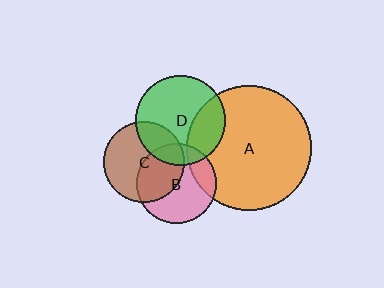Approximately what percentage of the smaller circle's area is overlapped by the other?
Approximately 15%.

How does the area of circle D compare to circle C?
Approximately 1.2 times.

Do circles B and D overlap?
Yes.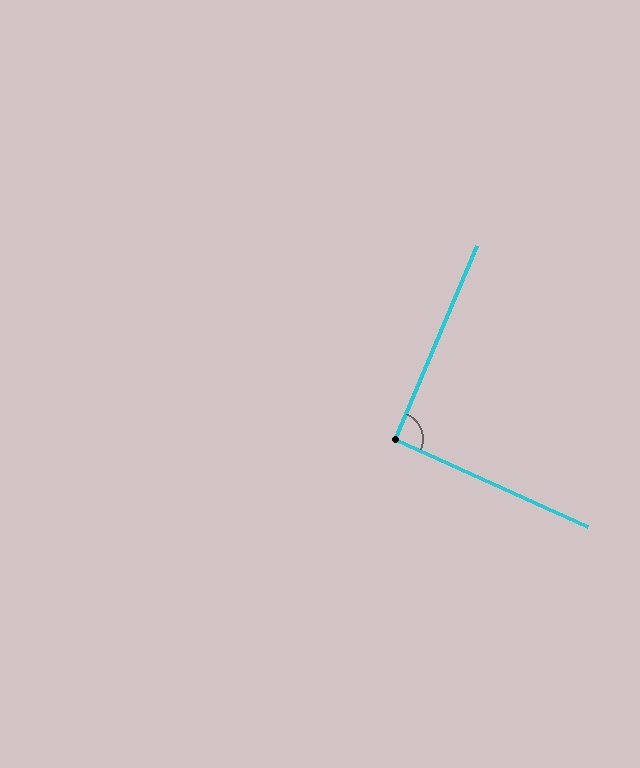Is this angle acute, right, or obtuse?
It is approximately a right angle.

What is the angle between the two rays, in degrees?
Approximately 92 degrees.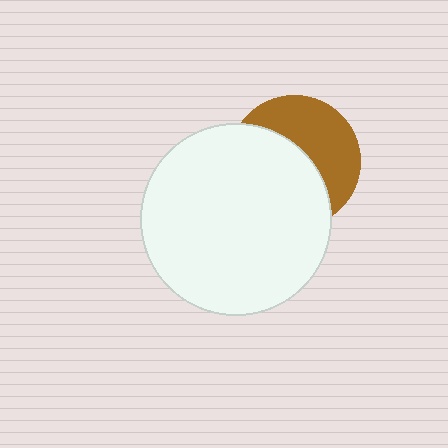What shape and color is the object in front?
The object in front is a white circle.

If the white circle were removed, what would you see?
You would see the complete brown circle.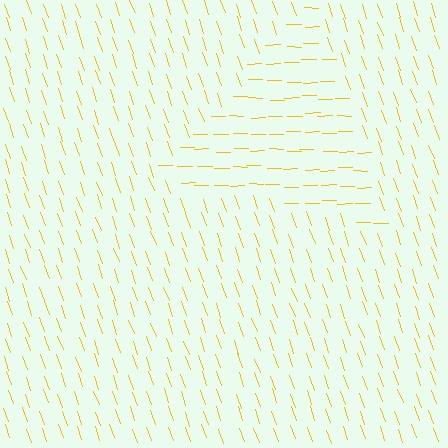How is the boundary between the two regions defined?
The boundary is defined purely by a change in line orientation (approximately 71 degrees difference). All lines are the same color and thickness.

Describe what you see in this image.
The image is filled with small yellow line segments. A triangle region in the image has lines oriented differently from the surrounding lines, creating a visible texture boundary.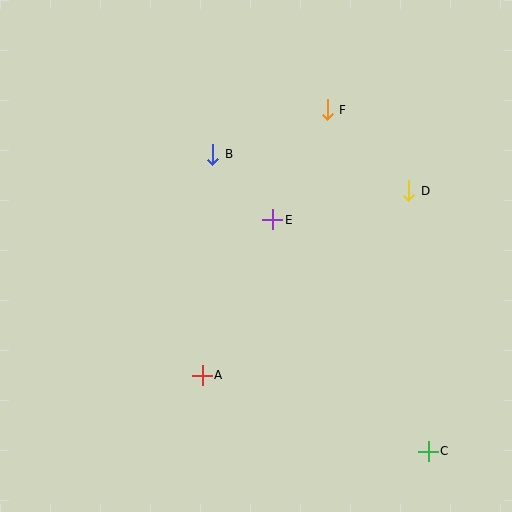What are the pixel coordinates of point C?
Point C is at (428, 451).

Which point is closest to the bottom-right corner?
Point C is closest to the bottom-right corner.